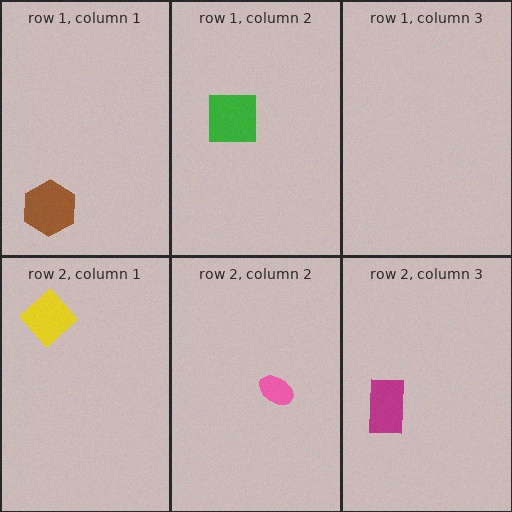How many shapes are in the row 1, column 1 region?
1.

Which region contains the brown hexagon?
The row 1, column 1 region.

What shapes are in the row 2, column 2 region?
The pink ellipse.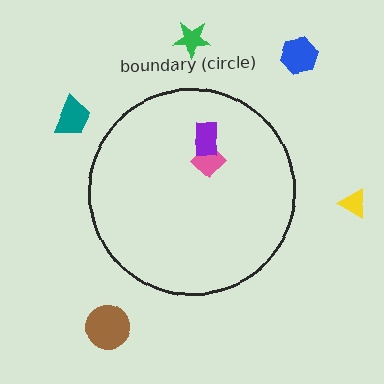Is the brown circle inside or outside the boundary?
Outside.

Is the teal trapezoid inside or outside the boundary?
Outside.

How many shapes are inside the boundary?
2 inside, 5 outside.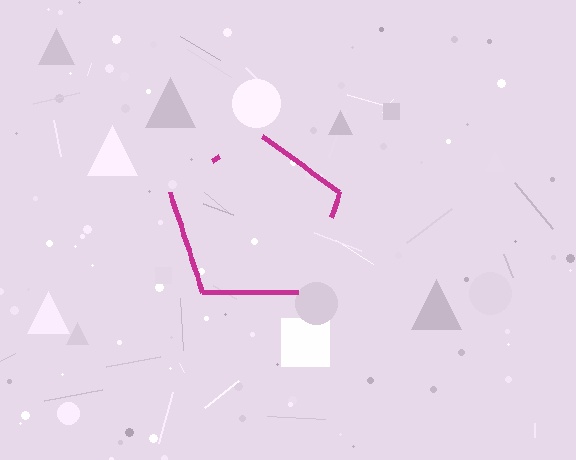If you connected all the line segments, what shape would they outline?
They would outline a pentagon.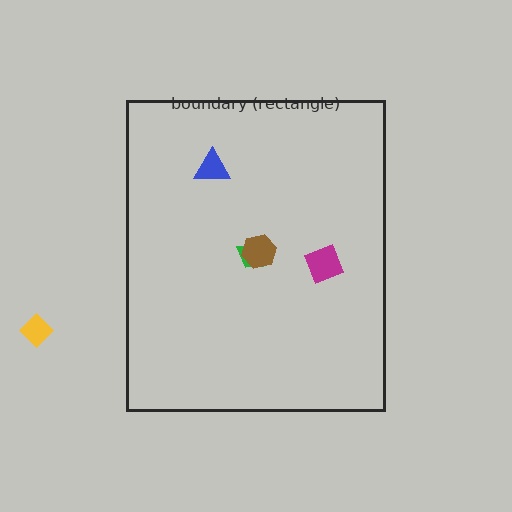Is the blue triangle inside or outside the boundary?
Inside.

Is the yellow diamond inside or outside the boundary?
Outside.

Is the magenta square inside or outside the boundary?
Inside.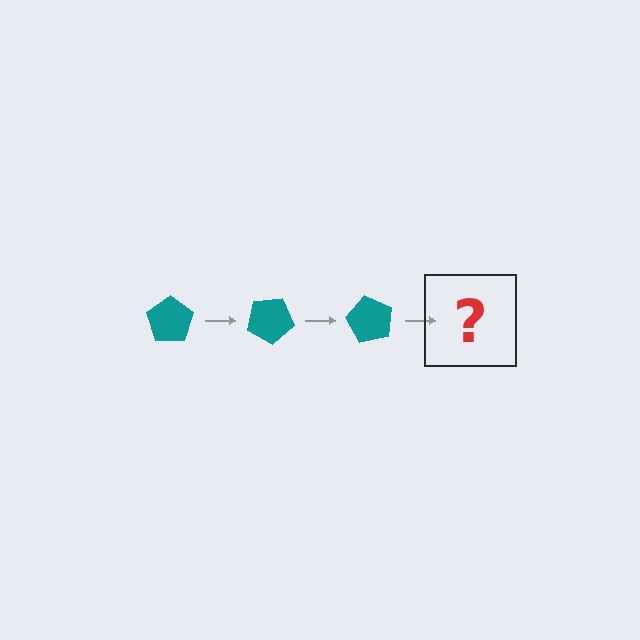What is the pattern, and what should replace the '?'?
The pattern is that the pentagon rotates 30 degrees each step. The '?' should be a teal pentagon rotated 90 degrees.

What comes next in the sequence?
The next element should be a teal pentagon rotated 90 degrees.